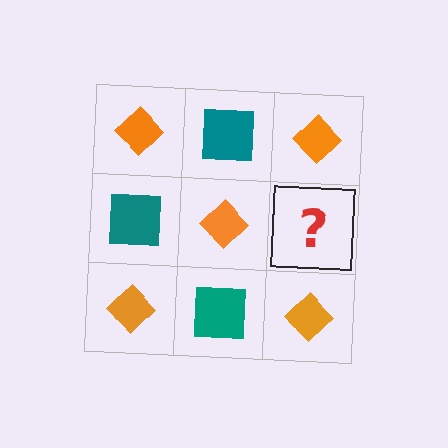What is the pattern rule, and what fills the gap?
The rule is that it alternates orange diamond and teal square in a checkerboard pattern. The gap should be filled with a teal square.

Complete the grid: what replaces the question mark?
The question mark should be replaced with a teal square.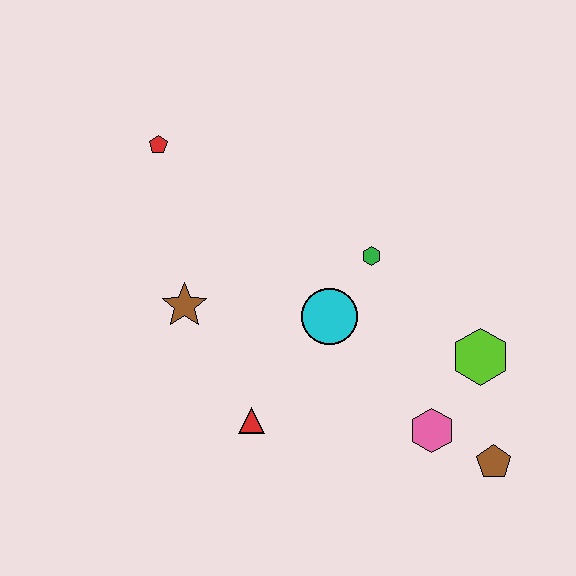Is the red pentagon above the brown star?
Yes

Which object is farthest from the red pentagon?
The brown pentagon is farthest from the red pentagon.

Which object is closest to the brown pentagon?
The pink hexagon is closest to the brown pentagon.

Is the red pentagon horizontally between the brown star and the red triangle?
No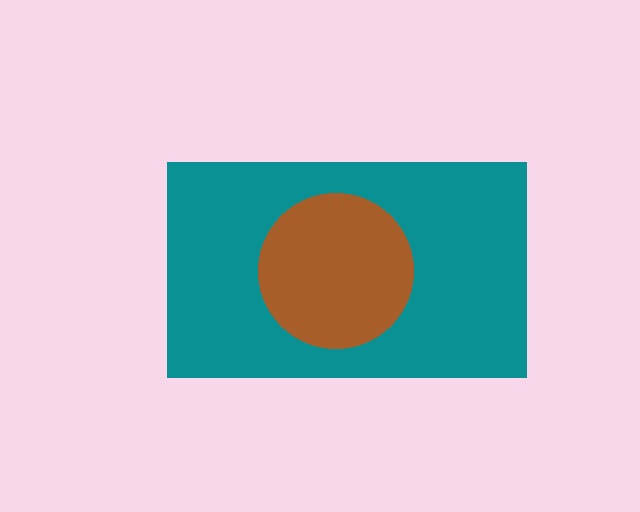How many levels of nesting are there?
2.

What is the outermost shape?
The teal rectangle.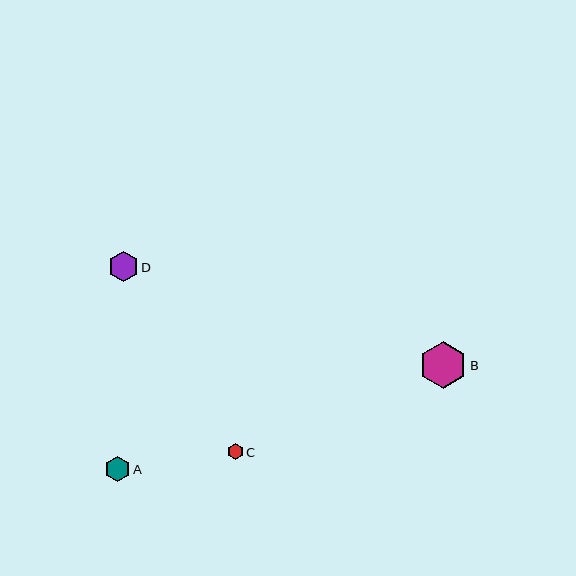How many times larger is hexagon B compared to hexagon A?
Hexagon B is approximately 1.9 times the size of hexagon A.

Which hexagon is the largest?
Hexagon B is the largest with a size of approximately 47 pixels.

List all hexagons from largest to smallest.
From largest to smallest: B, D, A, C.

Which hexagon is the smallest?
Hexagon C is the smallest with a size of approximately 16 pixels.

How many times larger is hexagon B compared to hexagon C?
Hexagon B is approximately 2.9 times the size of hexagon C.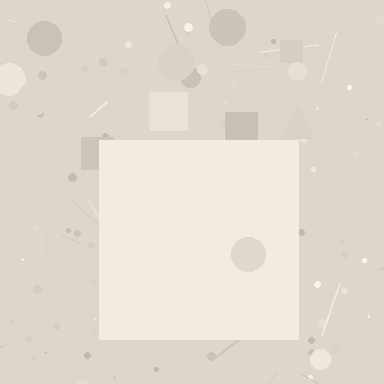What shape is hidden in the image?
A square is hidden in the image.